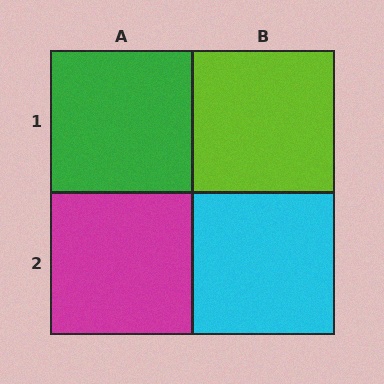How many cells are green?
1 cell is green.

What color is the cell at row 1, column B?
Lime.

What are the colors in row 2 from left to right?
Magenta, cyan.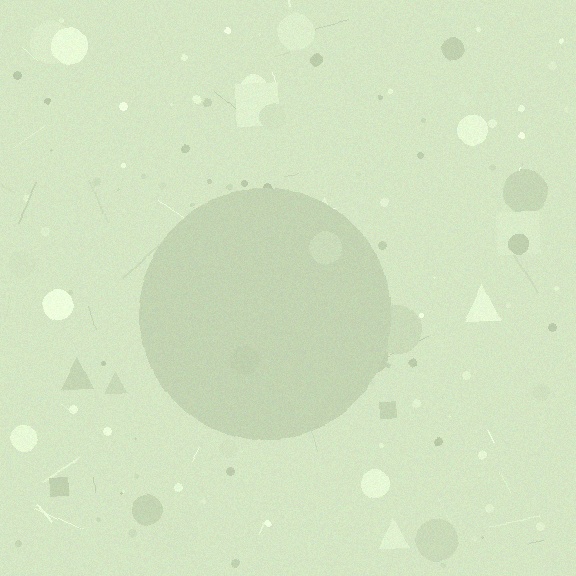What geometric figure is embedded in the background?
A circle is embedded in the background.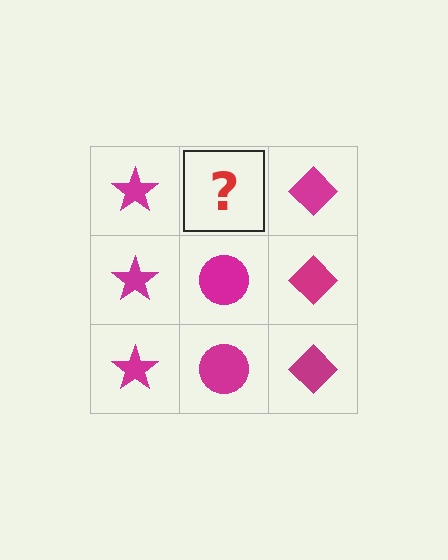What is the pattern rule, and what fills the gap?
The rule is that each column has a consistent shape. The gap should be filled with a magenta circle.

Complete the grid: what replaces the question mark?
The question mark should be replaced with a magenta circle.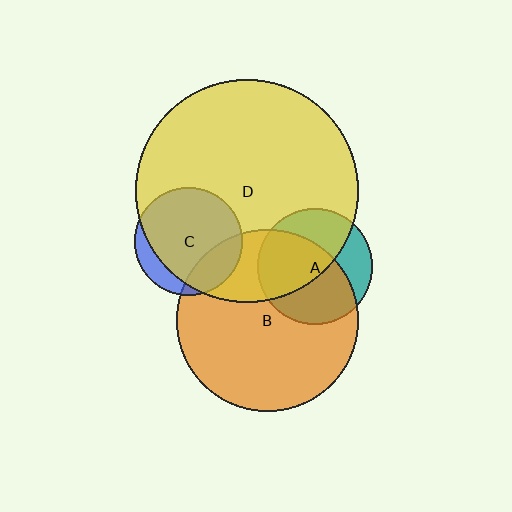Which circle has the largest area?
Circle D (yellow).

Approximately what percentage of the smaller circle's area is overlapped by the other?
Approximately 55%.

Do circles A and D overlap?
Yes.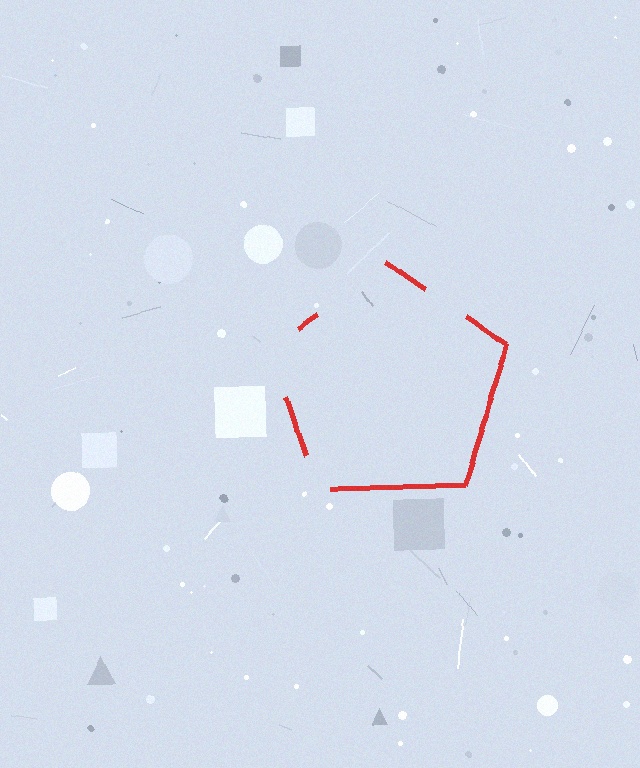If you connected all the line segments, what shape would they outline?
They would outline a pentagon.